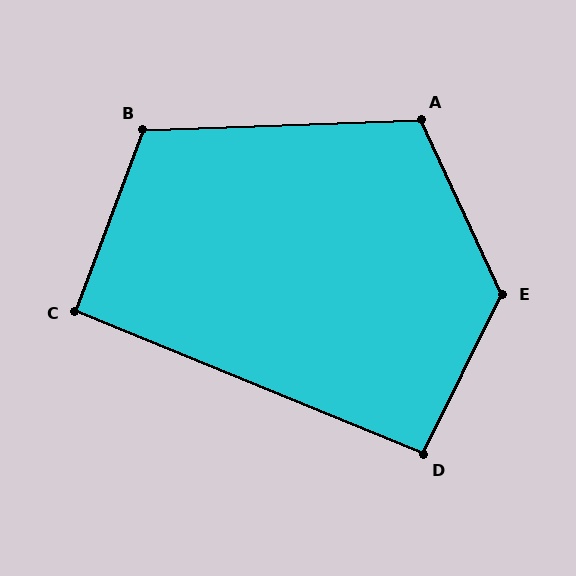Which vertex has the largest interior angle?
E, at approximately 129 degrees.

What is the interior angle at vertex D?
Approximately 94 degrees (approximately right).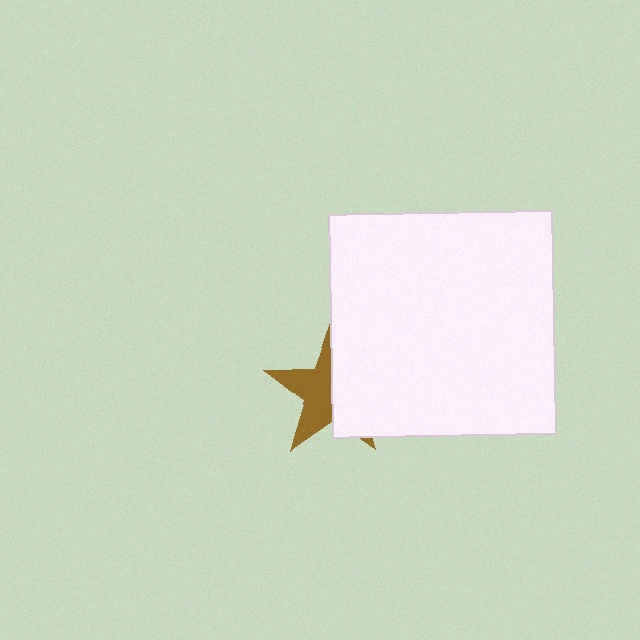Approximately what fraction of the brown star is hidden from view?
Roughly 52% of the brown star is hidden behind the white square.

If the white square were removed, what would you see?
You would see the complete brown star.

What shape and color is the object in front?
The object in front is a white square.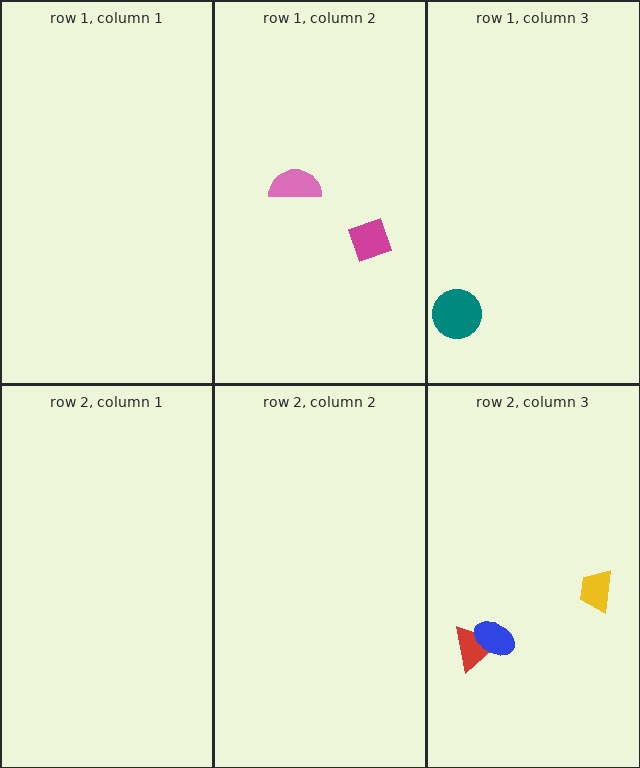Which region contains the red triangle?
The row 2, column 3 region.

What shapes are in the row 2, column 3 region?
The red triangle, the blue ellipse, the yellow trapezoid.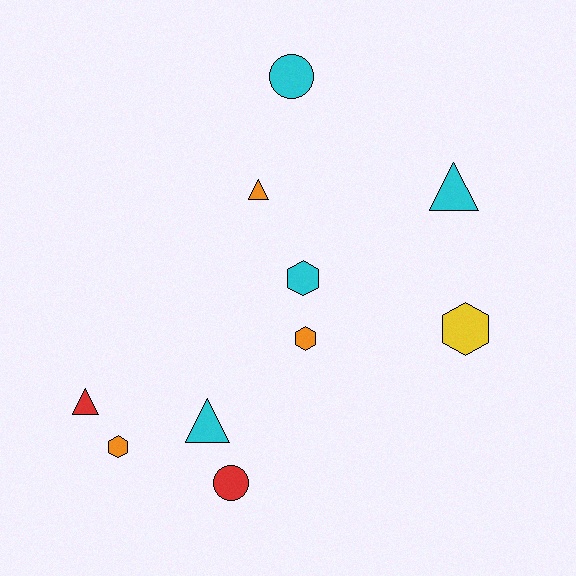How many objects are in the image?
There are 10 objects.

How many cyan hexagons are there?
There is 1 cyan hexagon.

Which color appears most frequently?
Cyan, with 4 objects.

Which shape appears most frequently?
Triangle, with 4 objects.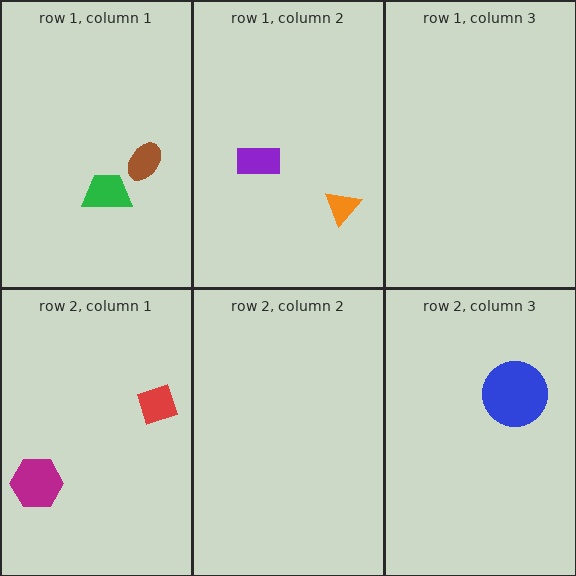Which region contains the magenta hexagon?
The row 2, column 1 region.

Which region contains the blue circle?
The row 2, column 3 region.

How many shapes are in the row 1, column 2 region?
2.